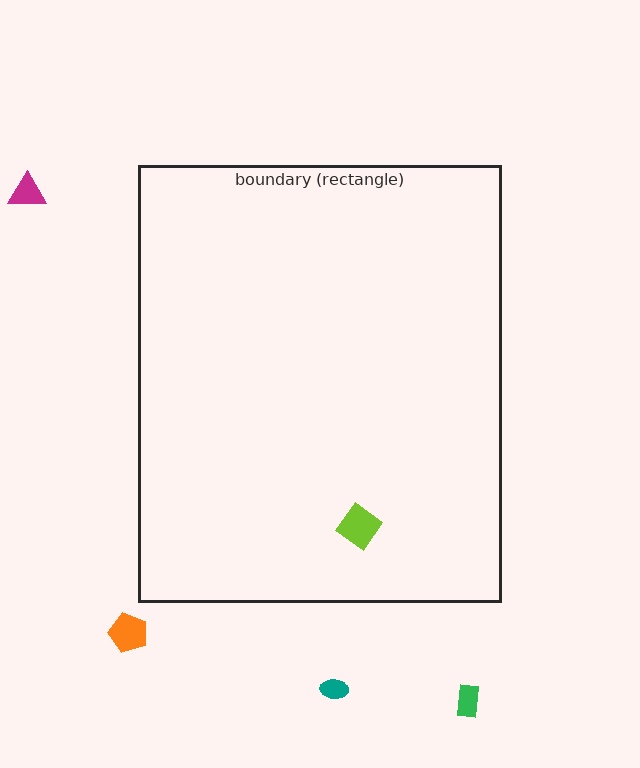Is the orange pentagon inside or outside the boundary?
Outside.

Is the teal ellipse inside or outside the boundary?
Outside.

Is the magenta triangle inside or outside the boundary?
Outside.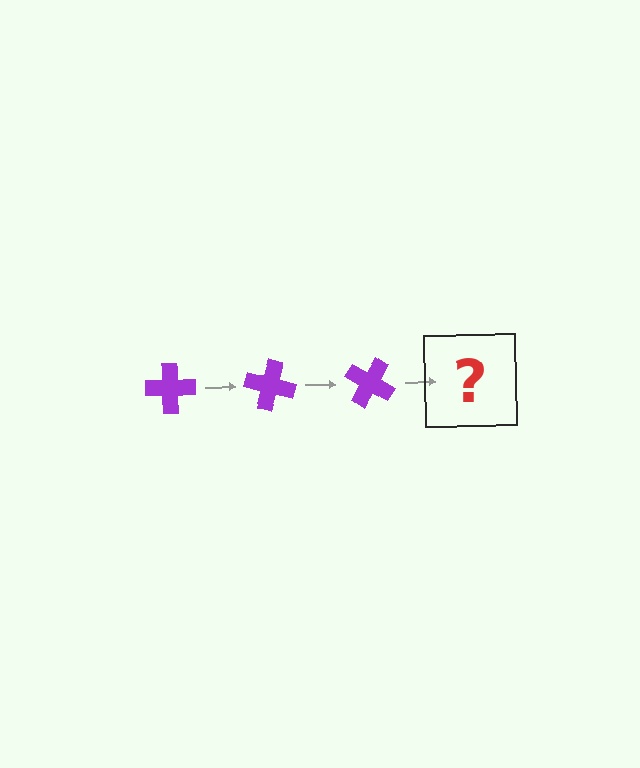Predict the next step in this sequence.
The next step is a purple cross rotated 45 degrees.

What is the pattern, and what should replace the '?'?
The pattern is that the cross rotates 15 degrees each step. The '?' should be a purple cross rotated 45 degrees.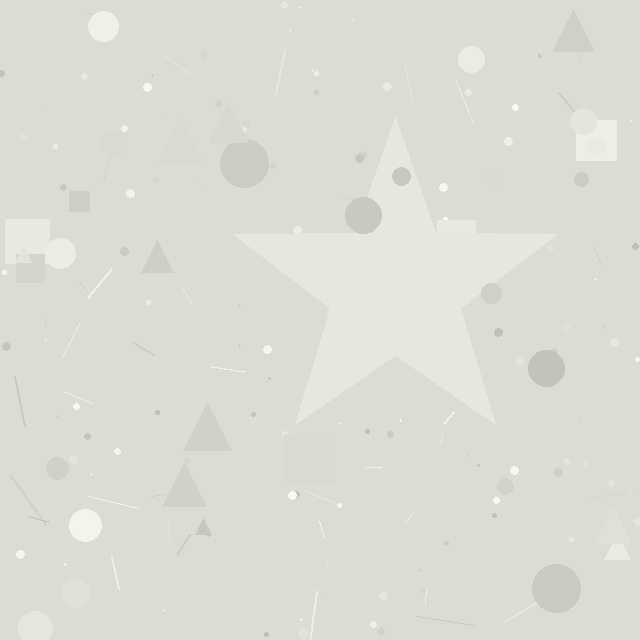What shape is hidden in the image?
A star is hidden in the image.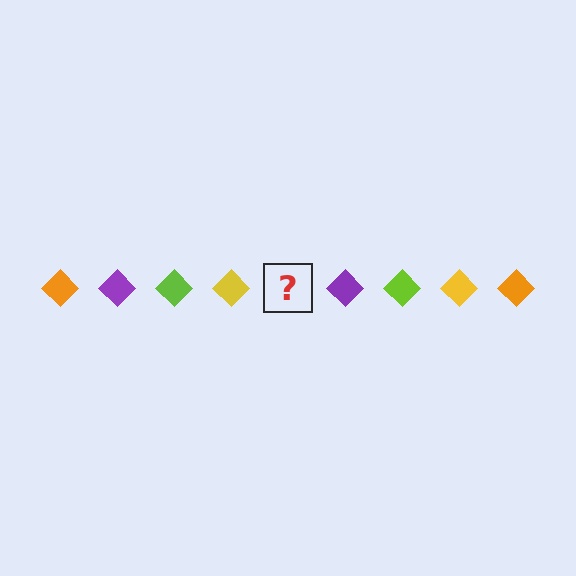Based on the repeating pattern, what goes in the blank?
The blank should be an orange diamond.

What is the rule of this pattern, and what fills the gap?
The rule is that the pattern cycles through orange, purple, lime, yellow diamonds. The gap should be filled with an orange diamond.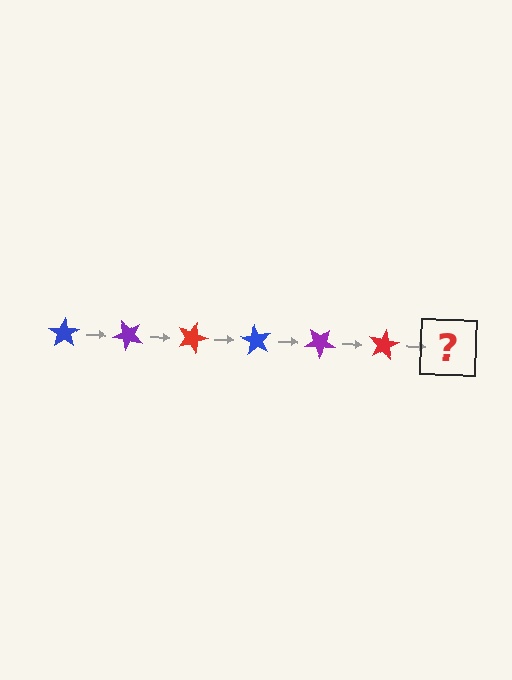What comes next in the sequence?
The next element should be a blue star, rotated 270 degrees from the start.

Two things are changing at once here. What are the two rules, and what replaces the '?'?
The two rules are that it rotates 45 degrees each step and the color cycles through blue, purple, and red. The '?' should be a blue star, rotated 270 degrees from the start.